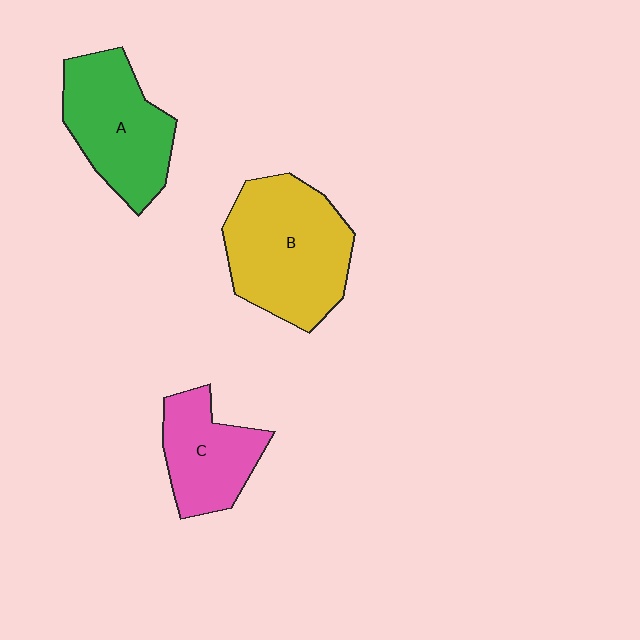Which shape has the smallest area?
Shape C (pink).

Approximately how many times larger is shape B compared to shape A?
Approximately 1.3 times.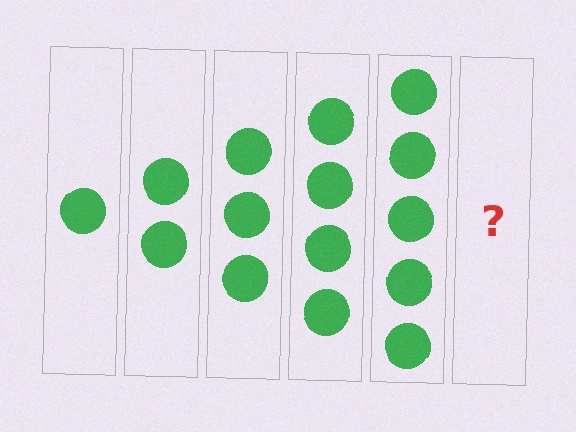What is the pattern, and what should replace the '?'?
The pattern is that each step adds one more circle. The '?' should be 6 circles.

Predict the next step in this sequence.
The next step is 6 circles.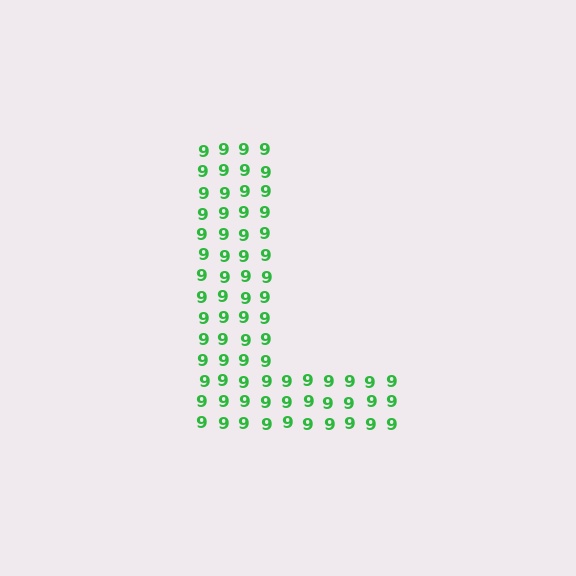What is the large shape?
The large shape is the letter L.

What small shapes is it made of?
It is made of small digit 9's.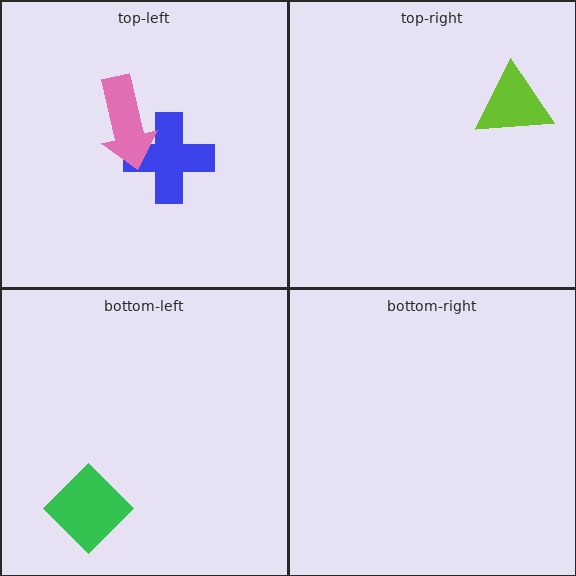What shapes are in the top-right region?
The lime triangle.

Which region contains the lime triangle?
The top-right region.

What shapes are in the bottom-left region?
The green diamond.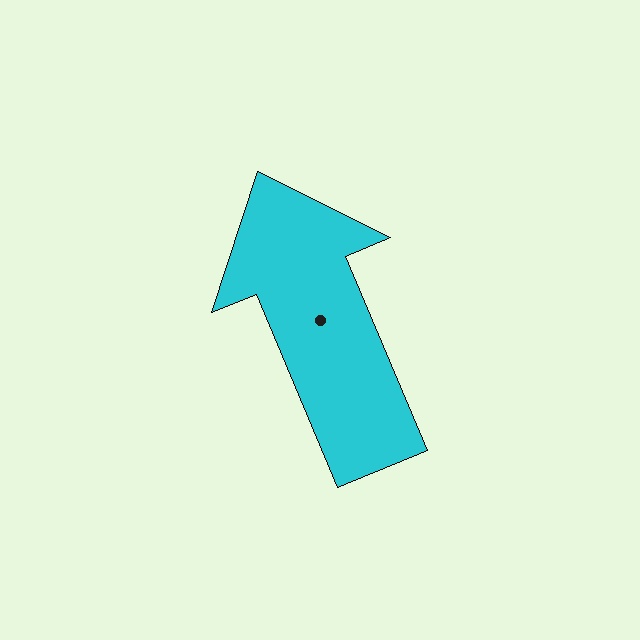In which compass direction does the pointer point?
Northwest.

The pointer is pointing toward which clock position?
Roughly 11 o'clock.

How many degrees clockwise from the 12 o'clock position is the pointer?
Approximately 337 degrees.